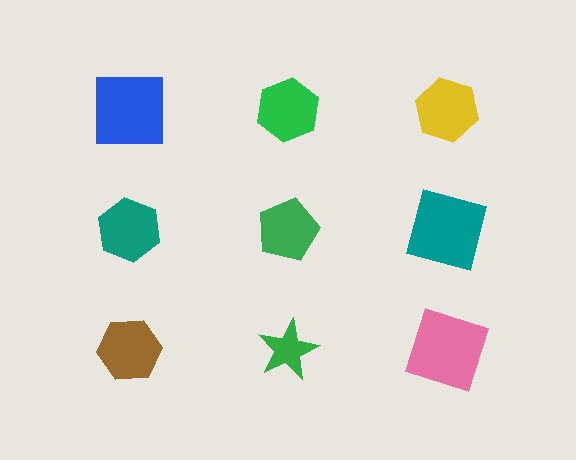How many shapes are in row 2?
3 shapes.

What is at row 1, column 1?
A blue square.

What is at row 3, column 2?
A green star.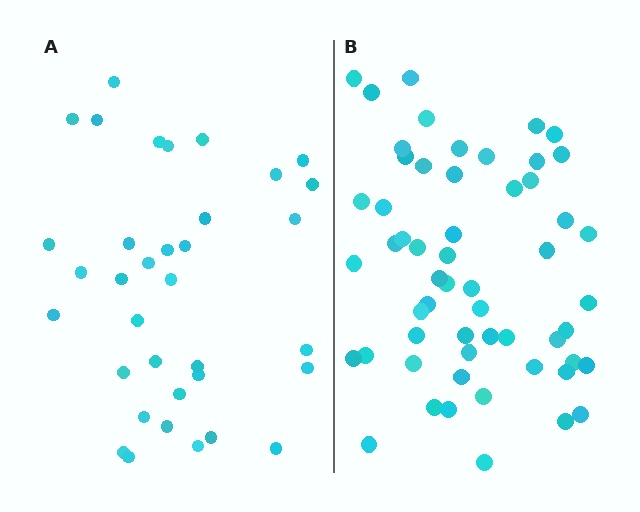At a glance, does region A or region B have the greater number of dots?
Region B (the right region) has more dots.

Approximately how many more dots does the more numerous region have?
Region B has approximately 20 more dots than region A.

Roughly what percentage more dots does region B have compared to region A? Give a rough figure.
About 60% more.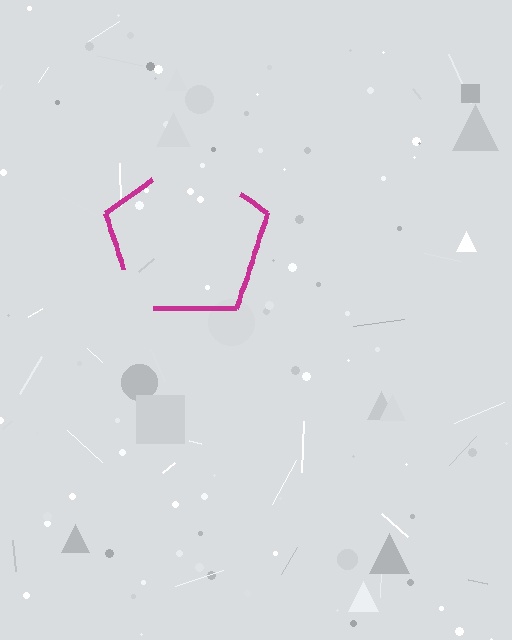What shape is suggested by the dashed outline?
The dashed outline suggests a pentagon.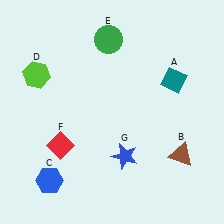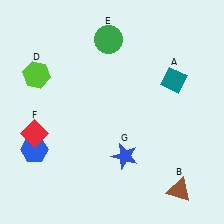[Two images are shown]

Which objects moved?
The objects that moved are: the brown triangle (B), the blue hexagon (C), the red diamond (F).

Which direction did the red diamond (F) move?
The red diamond (F) moved left.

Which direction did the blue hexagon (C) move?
The blue hexagon (C) moved up.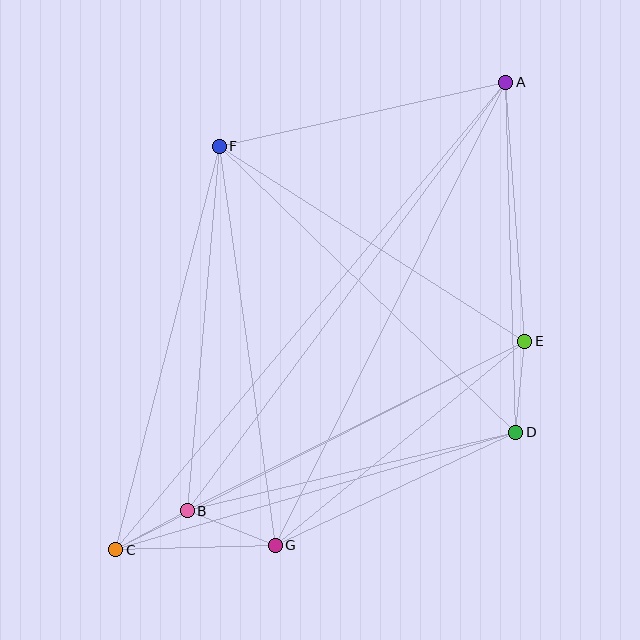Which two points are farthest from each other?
Points A and C are farthest from each other.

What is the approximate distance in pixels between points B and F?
The distance between B and F is approximately 366 pixels.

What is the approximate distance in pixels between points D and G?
The distance between D and G is approximately 266 pixels.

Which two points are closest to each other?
Points B and C are closest to each other.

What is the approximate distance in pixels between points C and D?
The distance between C and D is approximately 417 pixels.